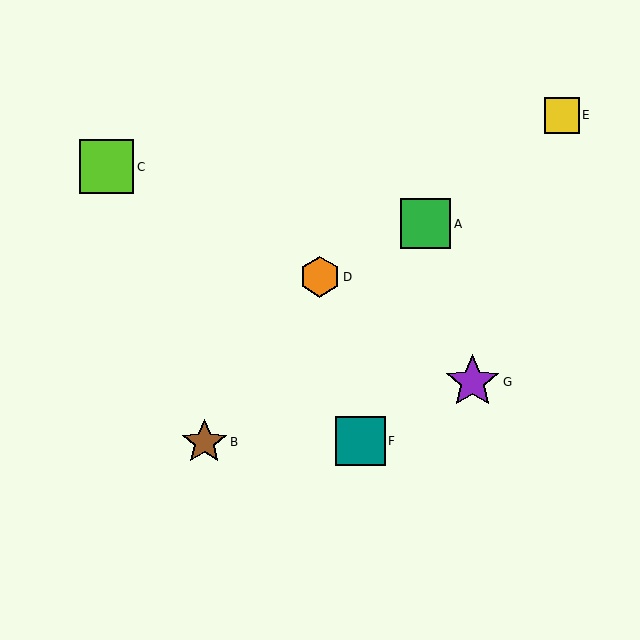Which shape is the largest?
The purple star (labeled G) is the largest.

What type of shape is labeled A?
Shape A is a green square.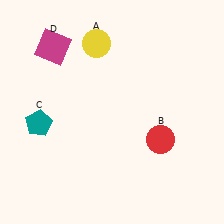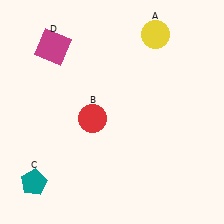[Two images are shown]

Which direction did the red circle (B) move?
The red circle (B) moved left.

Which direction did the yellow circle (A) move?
The yellow circle (A) moved right.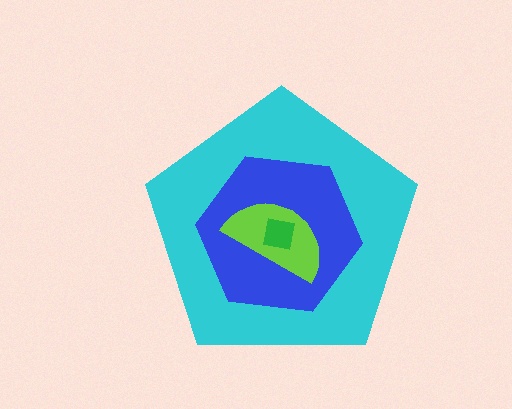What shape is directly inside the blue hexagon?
The lime semicircle.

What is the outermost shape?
The cyan pentagon.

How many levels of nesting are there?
4.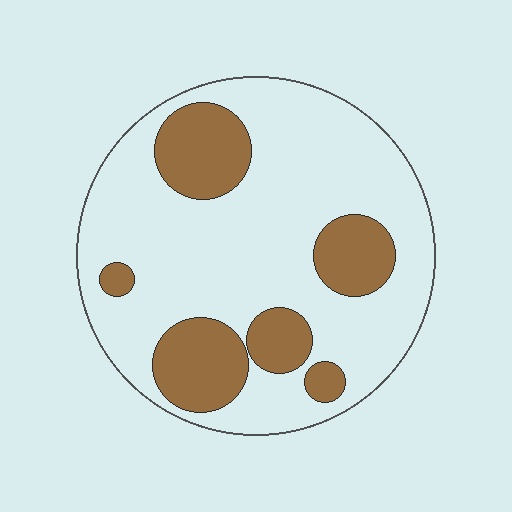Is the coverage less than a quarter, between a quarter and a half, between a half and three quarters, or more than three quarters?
Between a quarter and a half.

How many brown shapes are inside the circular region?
6.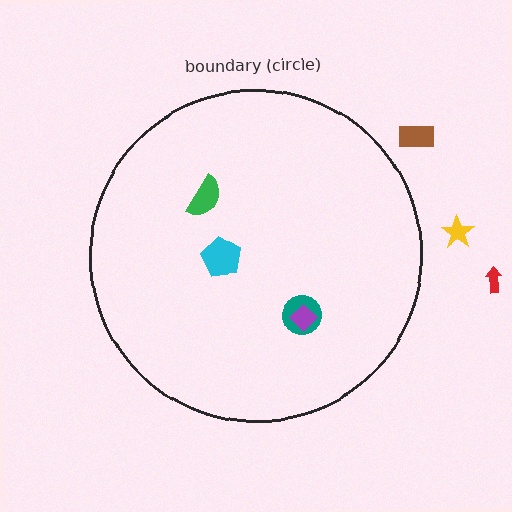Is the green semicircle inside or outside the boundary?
Inside.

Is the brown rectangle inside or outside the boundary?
Outside.